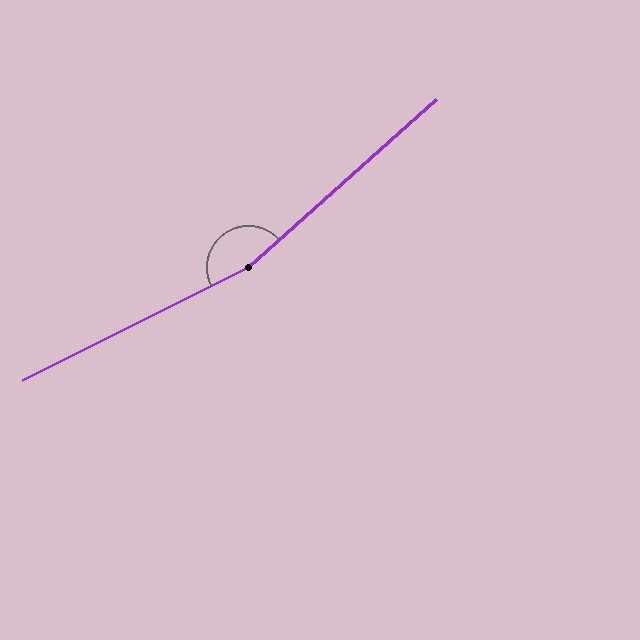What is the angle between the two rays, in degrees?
Approximately 165 degrees.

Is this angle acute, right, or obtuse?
It is obtuse.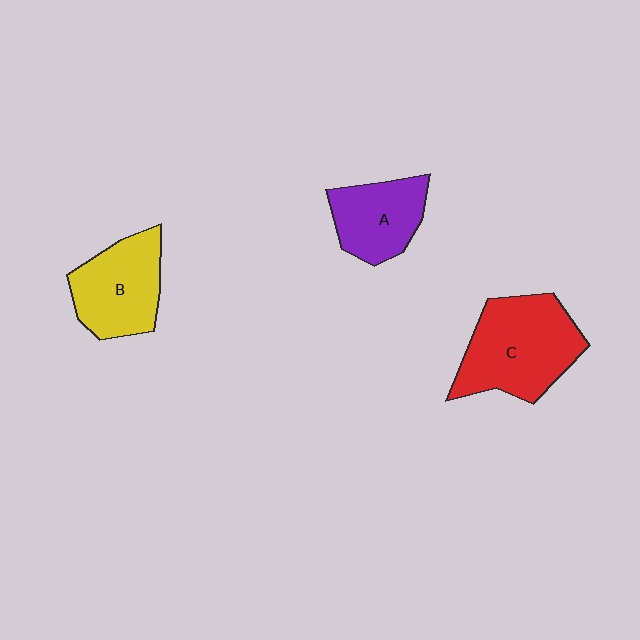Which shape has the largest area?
Shape C (red).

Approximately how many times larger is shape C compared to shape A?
Approximately 1.6 times.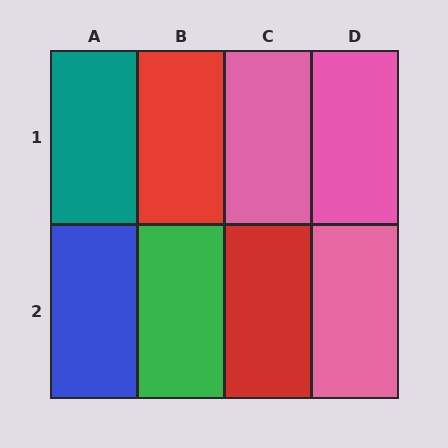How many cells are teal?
1 cell is teal.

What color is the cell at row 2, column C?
Red.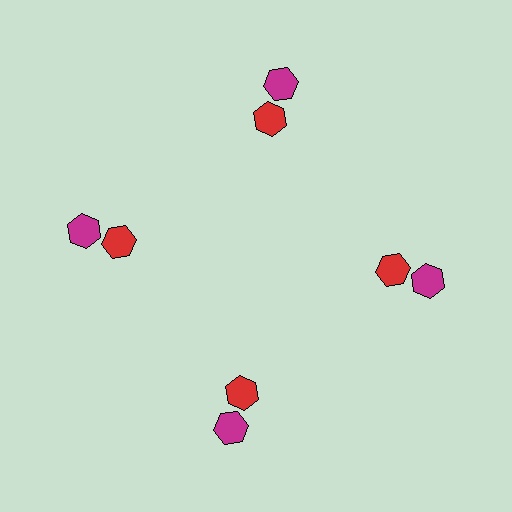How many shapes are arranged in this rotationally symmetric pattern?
There are 8 shapes, arranged in 4 groups of 2.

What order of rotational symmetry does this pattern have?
This pattern has 4-fold rotational symmetry.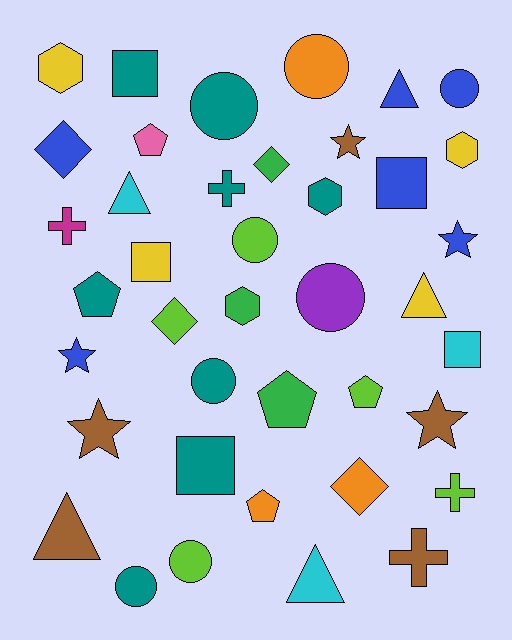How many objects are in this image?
There are 40 objects.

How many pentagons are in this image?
There are 5 pentagons.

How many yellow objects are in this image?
There are 4 yellow objects.